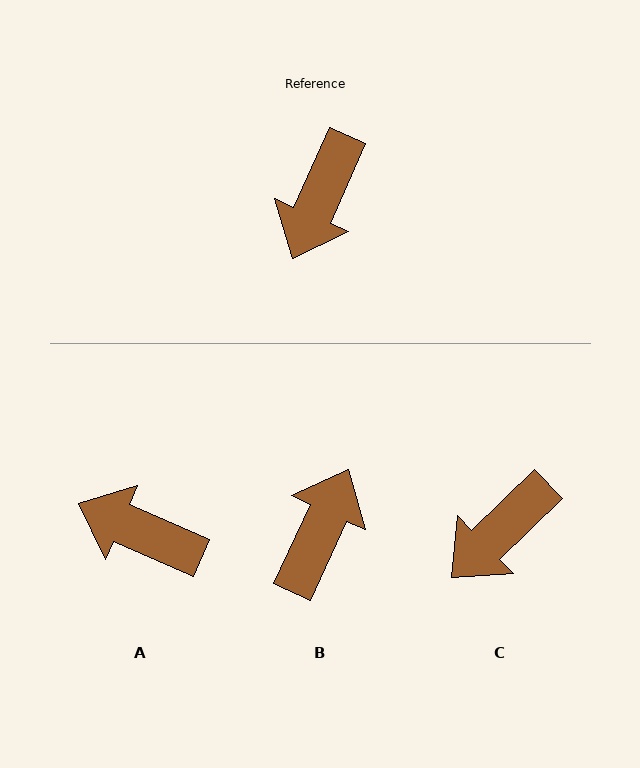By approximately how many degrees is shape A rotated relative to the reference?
Approximately 90 degrees clockwise.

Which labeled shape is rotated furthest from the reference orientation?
B, about 179 degrees away.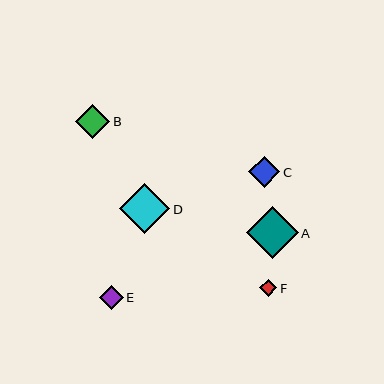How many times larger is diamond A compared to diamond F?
Diamond A is approximately 3.1 times the size of diamond F.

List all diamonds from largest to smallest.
From largest to smallest: A, D, B, C, E, F.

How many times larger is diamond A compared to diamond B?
Diamond A is approximately 1.5 times the size of diamond B.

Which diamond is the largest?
Diamond A is the largest with a size of approximately 52 pixels.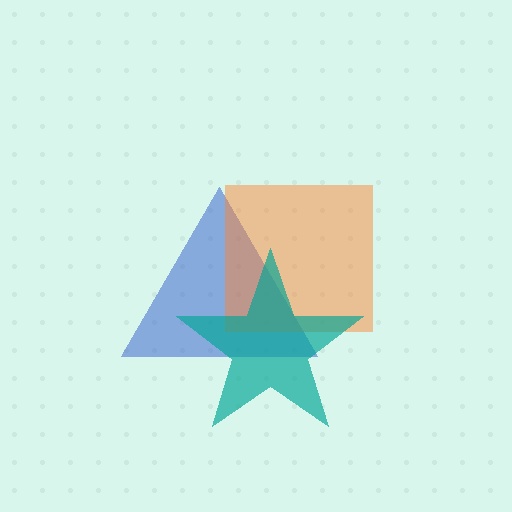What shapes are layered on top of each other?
The layered shapes are: a blue triangle, an orange square, a teal star.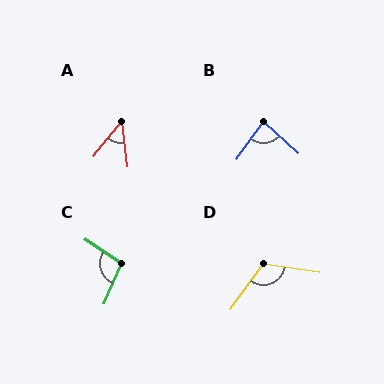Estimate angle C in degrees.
Approximately 100 degrees.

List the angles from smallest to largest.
A (45°), B (82°), C (100°), D (117°).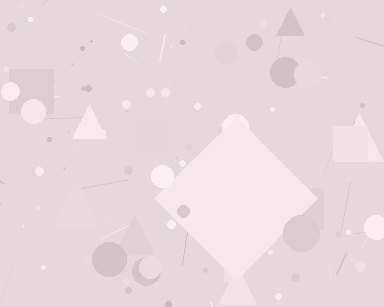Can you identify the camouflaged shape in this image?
The camouflaged shape is a diamond.